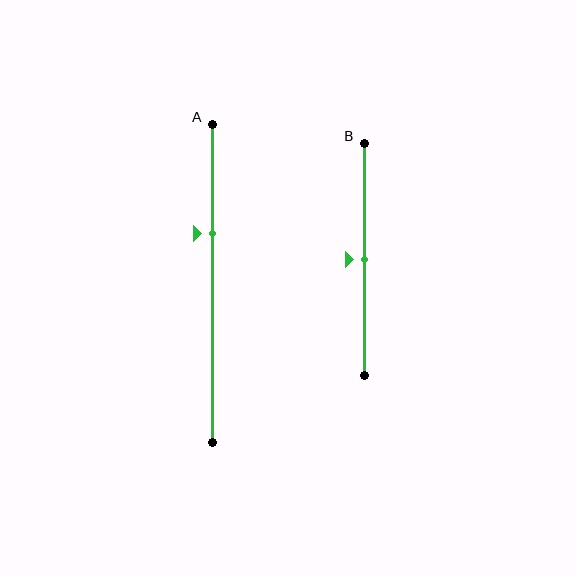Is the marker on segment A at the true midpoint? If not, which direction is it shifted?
No, the marker on segment A is shifted upward by about 16% of the segment length.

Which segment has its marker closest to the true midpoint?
Segment B has its marker closest to the true midpoint.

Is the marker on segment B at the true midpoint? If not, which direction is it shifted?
Yes, the marker on segment B is at the true midpoint.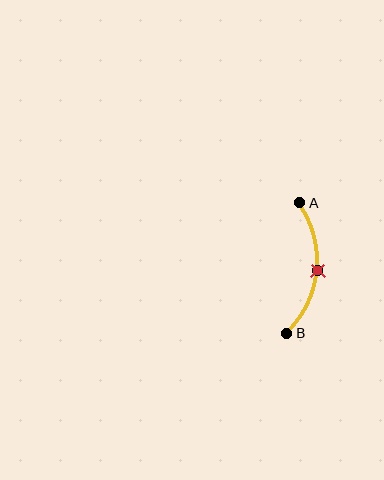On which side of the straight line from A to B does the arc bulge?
The arc bulges to the right of the straight line connecting A and B.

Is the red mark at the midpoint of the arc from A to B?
Yes. The red mark lies on the arc at equal arc-length from both A and B — it is the arc midpoint.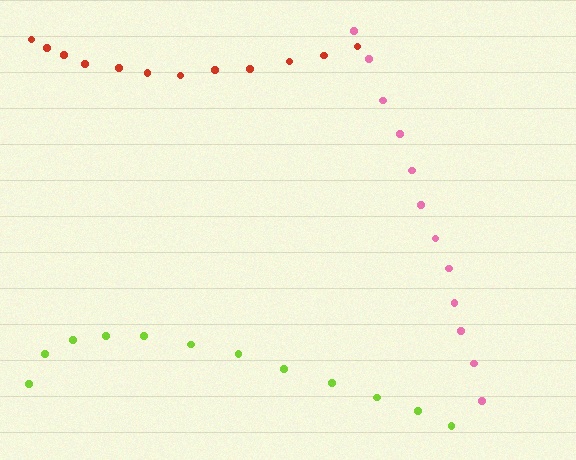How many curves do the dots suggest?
There are 3 distinct paths.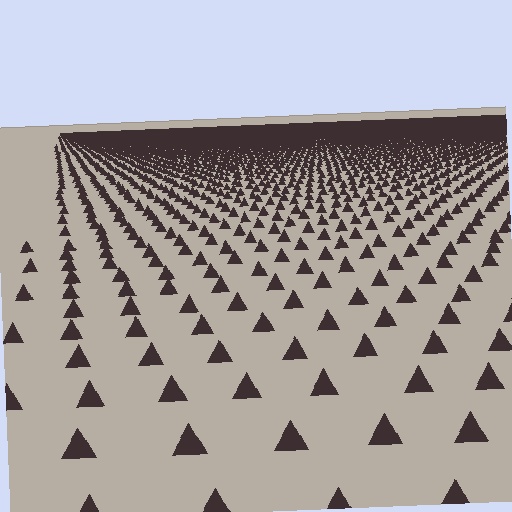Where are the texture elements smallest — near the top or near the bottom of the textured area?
Near the top.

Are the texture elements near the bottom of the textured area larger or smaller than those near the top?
Larger. Near the bottom, elements are closer to the viewer and appear at a bigger on-screen size.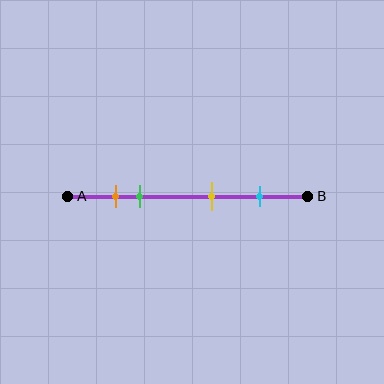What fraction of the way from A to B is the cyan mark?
The cyan mark is approximately 80% (0.8) of the way from A to B.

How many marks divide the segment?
There are 4 marks dividing the segment.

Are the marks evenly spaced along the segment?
No, the marks are not evenly spaced.